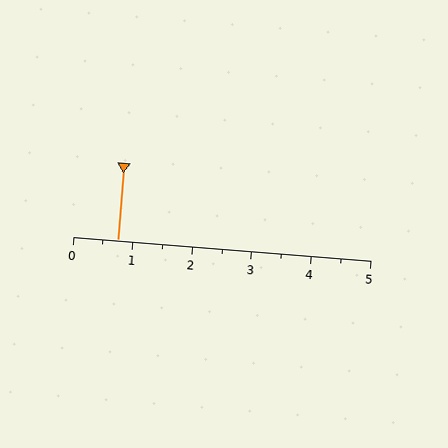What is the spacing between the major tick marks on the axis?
The major ticks are spaced 1 apart.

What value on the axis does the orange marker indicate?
The marker indicates approximately 0.8.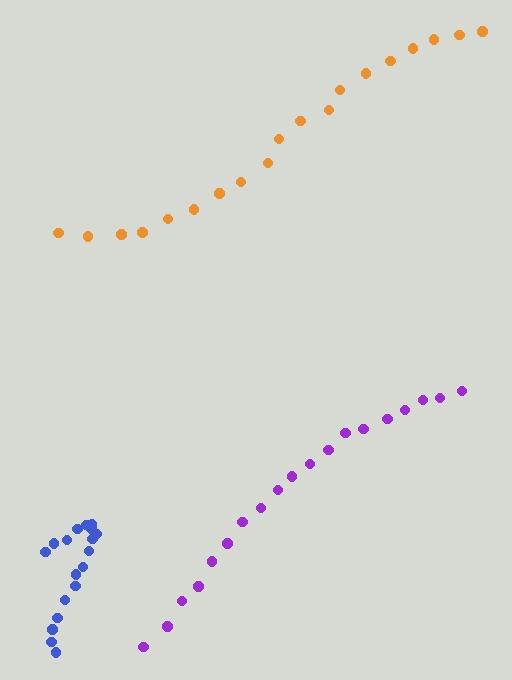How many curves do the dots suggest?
There are 3 distinct paths.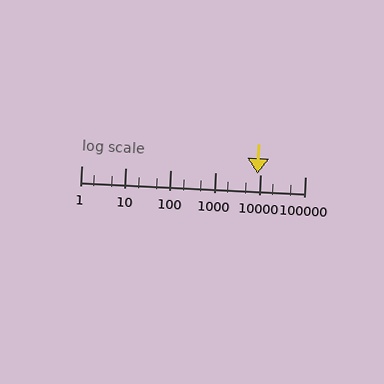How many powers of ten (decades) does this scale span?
The scale spans 5 decades, from 1 to 100000.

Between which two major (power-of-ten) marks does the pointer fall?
The pointer is between 1000 and 10000.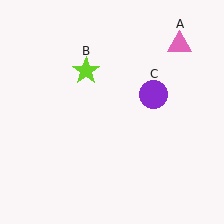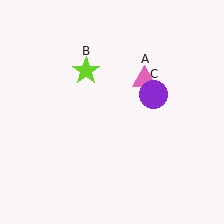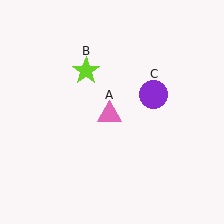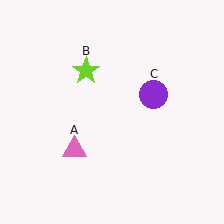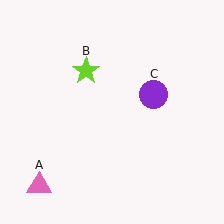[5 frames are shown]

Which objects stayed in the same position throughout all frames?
Lime star (object B) and purple circle (object C) remained stationary.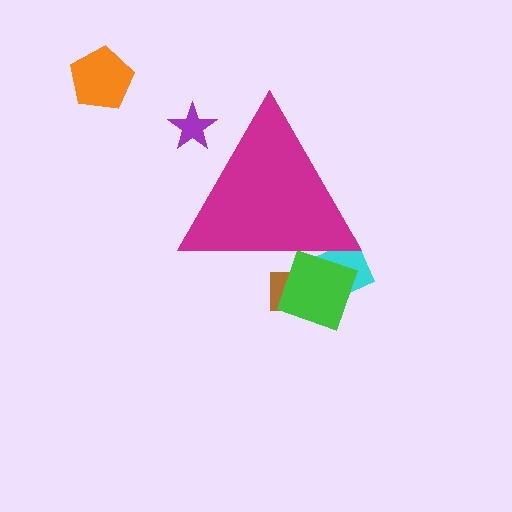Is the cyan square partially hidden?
Yes, the cyan square is partially hidden behind the magenta triangle.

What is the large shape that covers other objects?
A magenta triangle.